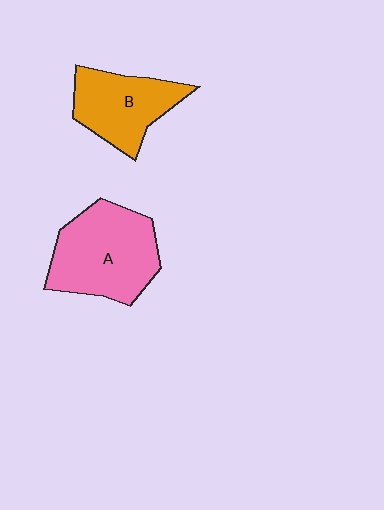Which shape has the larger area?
Shape A (pink).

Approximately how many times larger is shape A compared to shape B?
Approximately 1.4 times.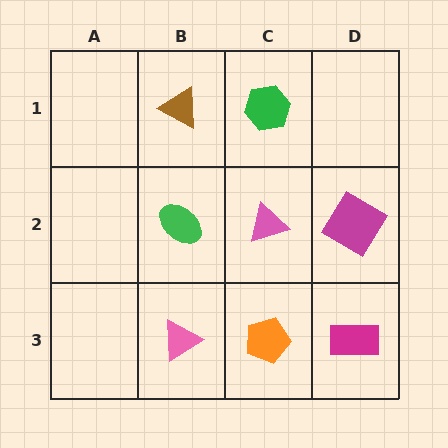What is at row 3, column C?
An orange pentagon.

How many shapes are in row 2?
3 shapes.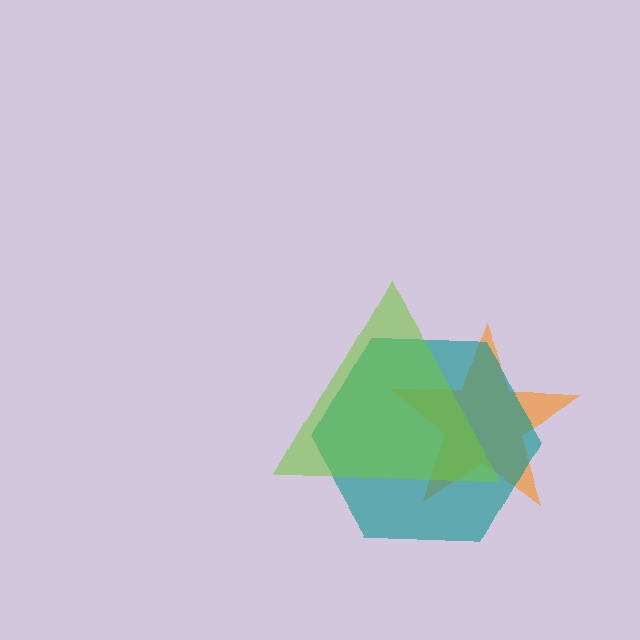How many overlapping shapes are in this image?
There are 3 overlapping shapes in the image.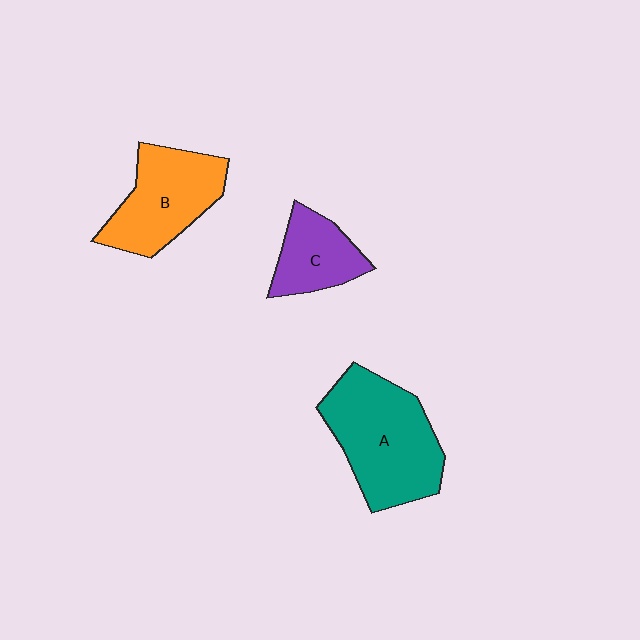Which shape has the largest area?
Shape A (teal).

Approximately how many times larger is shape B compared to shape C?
Approximately 1.5 times.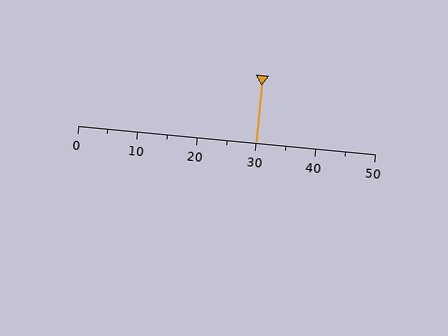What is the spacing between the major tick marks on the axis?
The major ticks are spaced 10 apart.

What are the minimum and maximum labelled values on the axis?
The axis runs from 0 to 50.